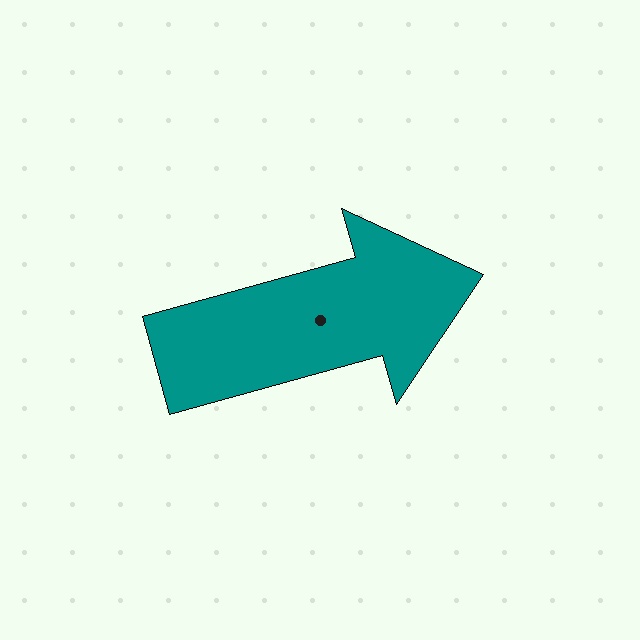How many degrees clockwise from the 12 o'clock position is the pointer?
Approximately 75 degrees.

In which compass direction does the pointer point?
East.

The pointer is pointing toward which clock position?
Roughly 2 o'clock.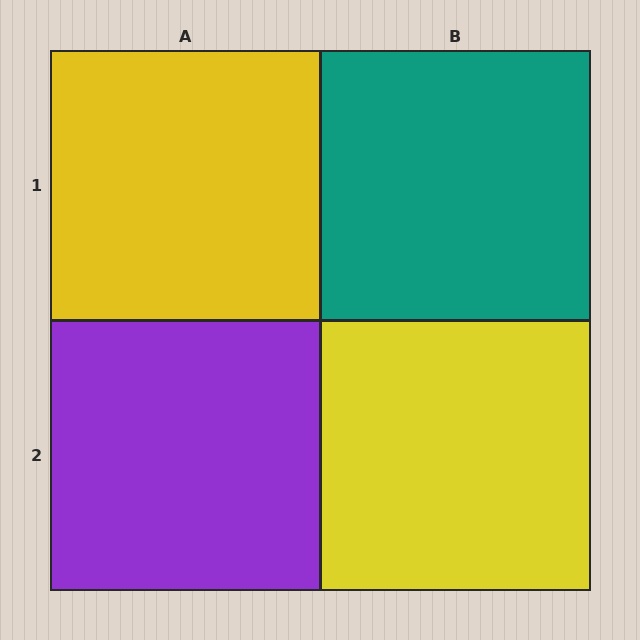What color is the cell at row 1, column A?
Yellow.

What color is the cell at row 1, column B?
Teal.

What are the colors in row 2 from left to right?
Purple, yellow.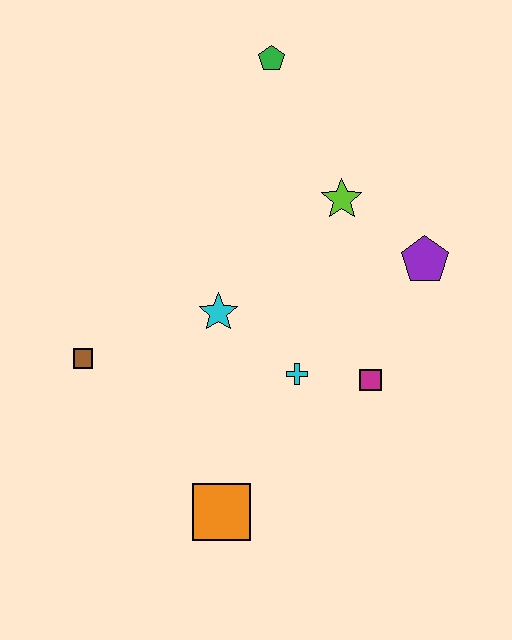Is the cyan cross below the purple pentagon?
Yes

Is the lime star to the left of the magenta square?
Yes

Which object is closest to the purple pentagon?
The lime star is closest to the purple pentagon.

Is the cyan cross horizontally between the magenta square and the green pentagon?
Yes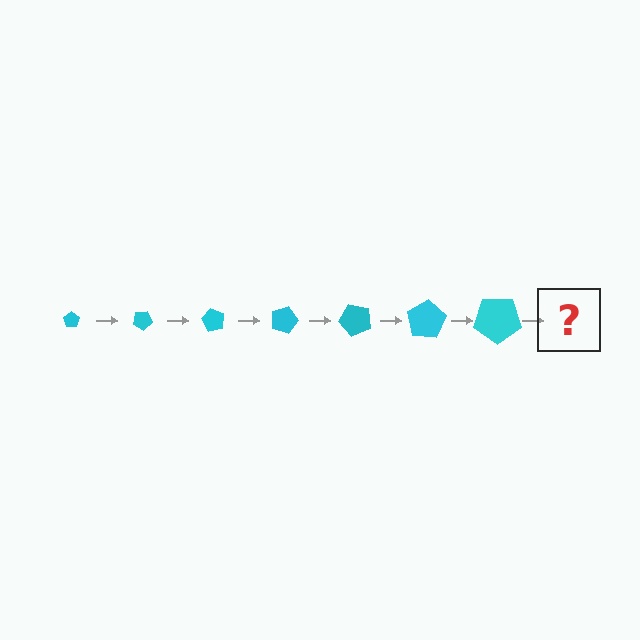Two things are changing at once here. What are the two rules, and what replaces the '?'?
The two rules are that the pentagon grows larger each step and it rotates 30 degrees each step. The '?' should be a pentagon, larger than the previous one and rotated 210 degrees from the start.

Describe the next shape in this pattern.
It should be a pentagon, larger than the previous one and rotated 210 degrees from the start.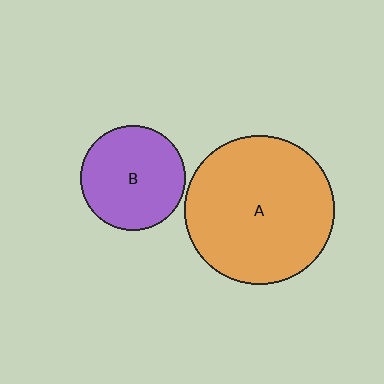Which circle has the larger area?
Circle A (orange).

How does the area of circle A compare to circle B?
Approximately 2.0 times.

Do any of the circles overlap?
No, none of the circles overlap.